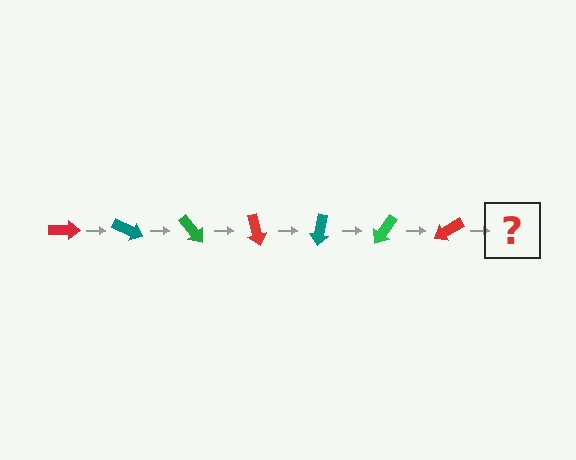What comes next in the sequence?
The next element should be a teal arrow, rotated 175 degrees from the start.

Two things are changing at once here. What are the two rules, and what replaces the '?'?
The two rules are that it rotates 25 degrees each step and the color cycles through red, teal, and green. The '?' should be a teal arrow, rotated 175 degrees from the start.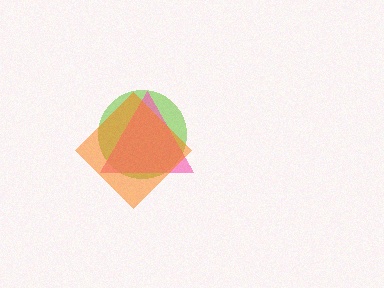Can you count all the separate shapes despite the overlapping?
Yes, there are 3 separate shapes.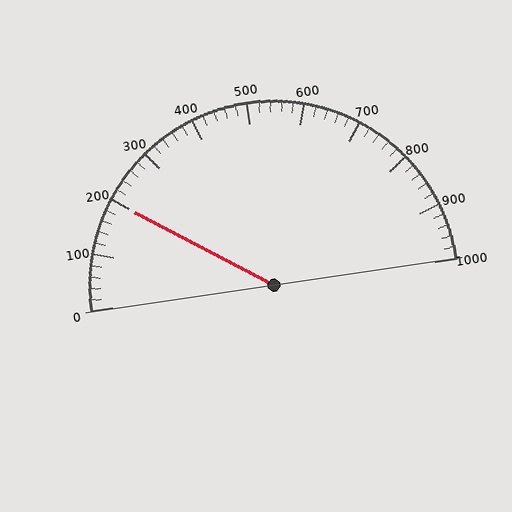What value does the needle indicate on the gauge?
The needle indicates approximately 200.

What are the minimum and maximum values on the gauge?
The gauge ranges from 0 to 1000.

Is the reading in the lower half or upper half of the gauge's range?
The reading is in the lower half of the range (0 to 1000).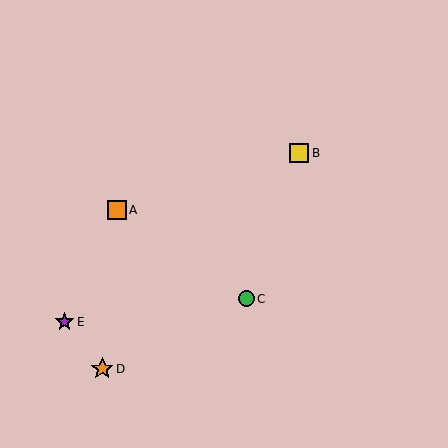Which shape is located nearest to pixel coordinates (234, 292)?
The green circle (labeled C) at (246, 299) is nearest to that location.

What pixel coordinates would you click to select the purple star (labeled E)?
Click at (64, 322) to select the purple star E.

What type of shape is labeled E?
Shape E is a purple star.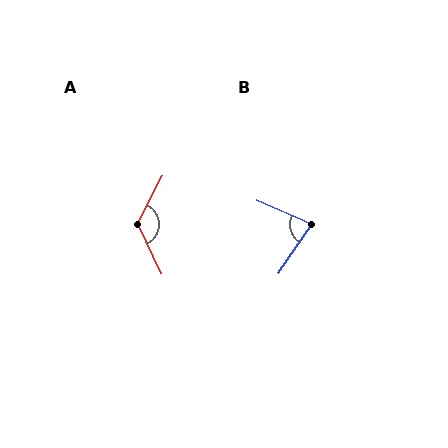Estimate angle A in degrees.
Approximately 127 degrees.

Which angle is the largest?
A, at approximately 127 degrees.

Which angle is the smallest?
B, at approximately 79 degrees.